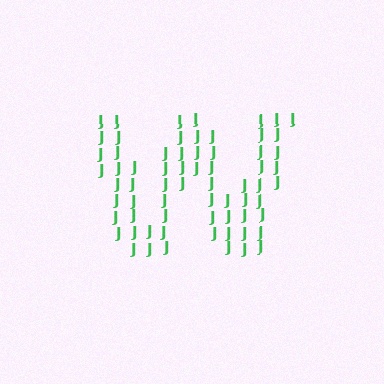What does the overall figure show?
The overall figure shows the letter W.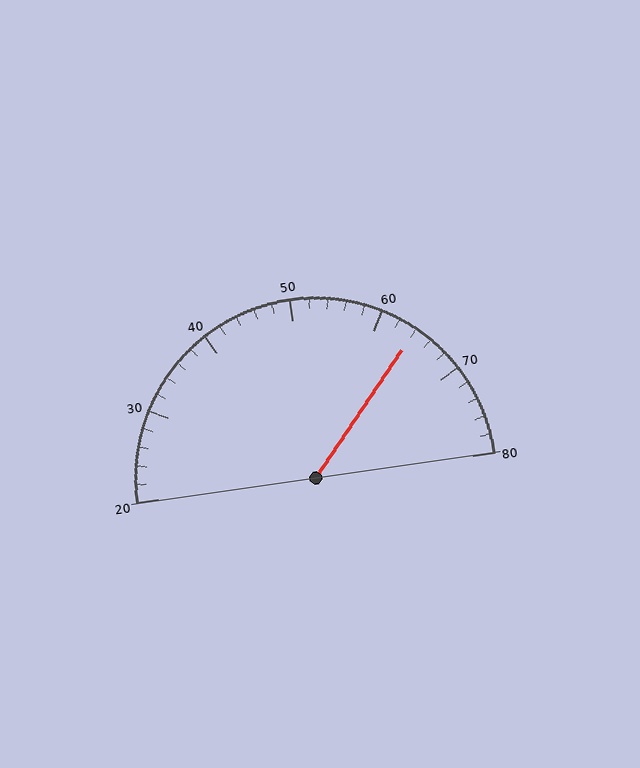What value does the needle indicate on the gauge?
The needle indicates approximately 64.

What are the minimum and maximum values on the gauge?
The gauge ranges from 20 to 80.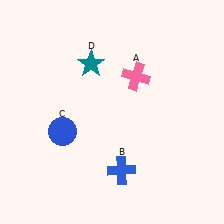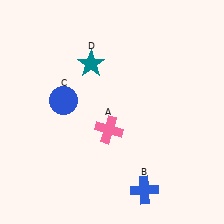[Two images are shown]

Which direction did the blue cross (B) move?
The blue cross (B) moved right.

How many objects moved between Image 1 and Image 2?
3 objects moved between the two images.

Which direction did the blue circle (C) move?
The blue circle (C) moved up.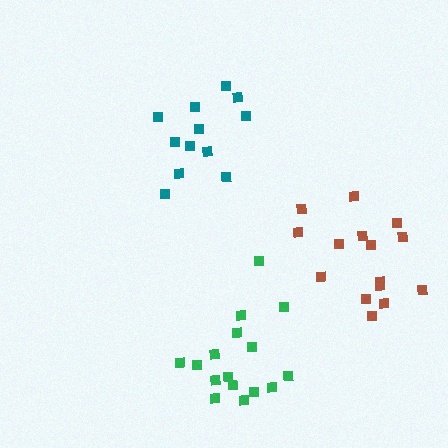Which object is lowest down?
The green cluster is bottommost.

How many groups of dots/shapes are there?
There are 3 groups.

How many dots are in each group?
Group 1: 12 dots, Group 2: 16 dots, Group 3: 15 dots (43 total).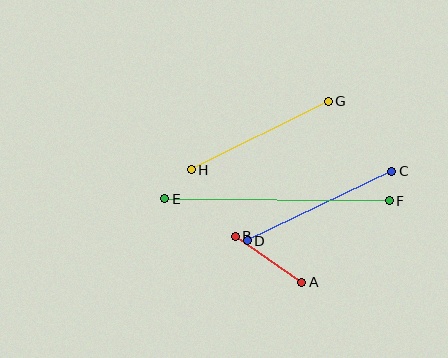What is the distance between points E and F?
The distance is approximately 224 pixels.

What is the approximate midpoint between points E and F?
The midpoint is at approximately (277, 200) pixels.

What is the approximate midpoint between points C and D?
The midpoint is at approximately (320, 206) pixels.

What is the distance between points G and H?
The distance is approximately 153 pixels.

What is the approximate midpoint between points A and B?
The midpoint is at approximately (268, 259) pixels.